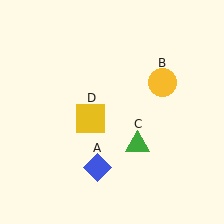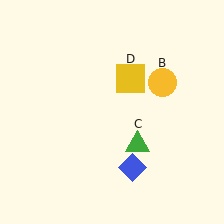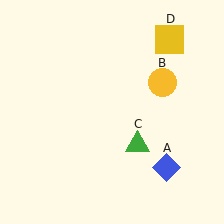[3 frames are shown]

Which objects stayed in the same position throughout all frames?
Yellow circle (object B) and green triangle (object C) remained stationary.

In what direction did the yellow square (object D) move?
The yellow square (object D) moved up and to the right.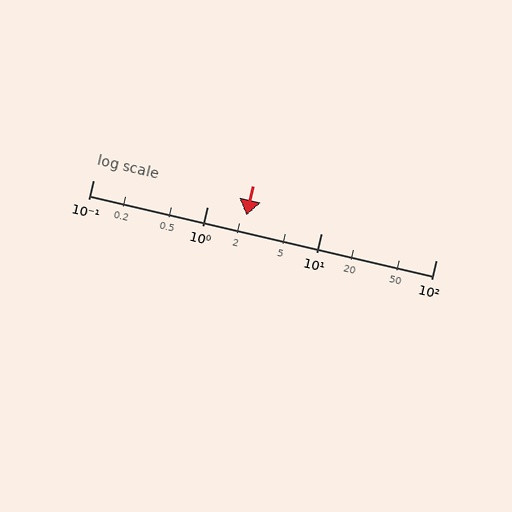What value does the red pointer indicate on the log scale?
The pointer indicates approximately 2.2.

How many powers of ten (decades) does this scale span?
The scale spans 3 decades, from 0.1 to 100.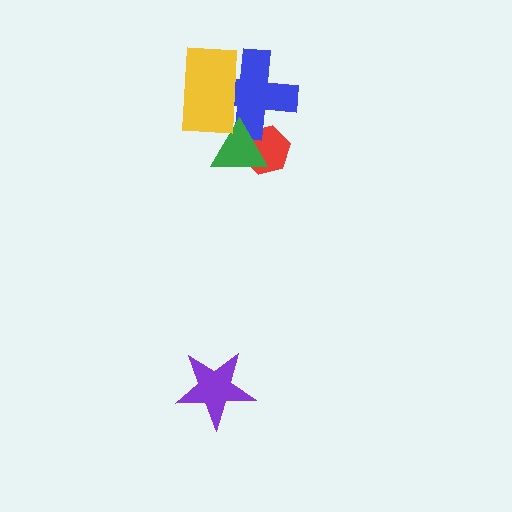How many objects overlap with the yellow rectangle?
2 objects overlap with the yellow rectangle.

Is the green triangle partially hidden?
Yes, it is partially covered by another shape.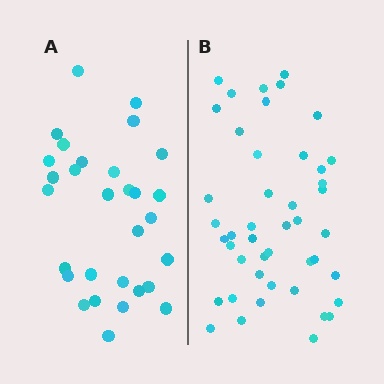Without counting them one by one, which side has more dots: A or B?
Region B (the right region) has more dots.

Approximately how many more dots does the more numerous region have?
Region B has approximately 15 more dots than region A.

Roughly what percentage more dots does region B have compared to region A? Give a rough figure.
About 50% more.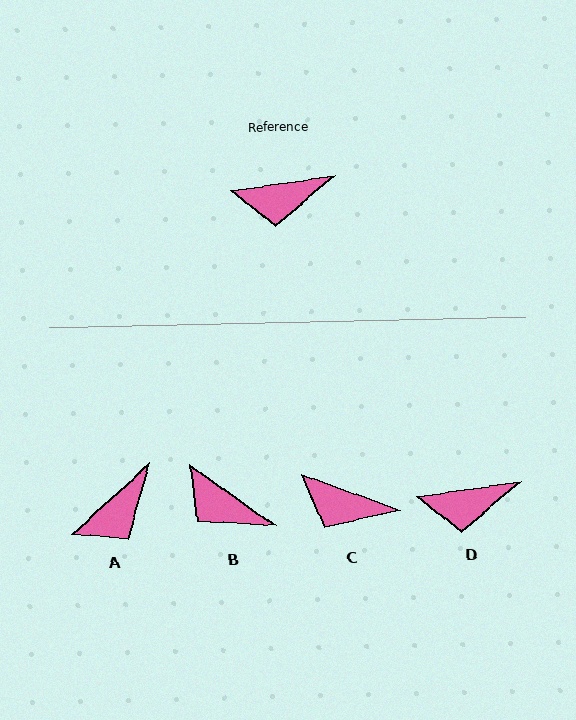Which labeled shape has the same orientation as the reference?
D.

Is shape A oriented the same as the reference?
No, it is off by about 34 degrees.